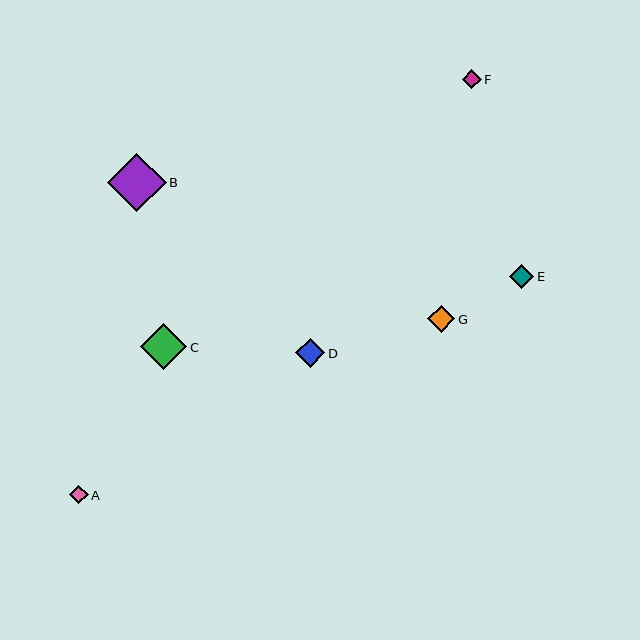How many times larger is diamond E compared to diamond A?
Diamond E is approximately 1.3 times the size of diamond A.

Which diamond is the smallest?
Diamond A is the smallest with a size of approximately 19 pixels.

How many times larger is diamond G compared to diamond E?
Diamond G is approximately 1.1 times the size of diamond E.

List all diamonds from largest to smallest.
From largest to smallest: B, C, D, G, E, F, A.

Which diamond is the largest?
Diamond B is the largest with a size of approximately 58 pixels.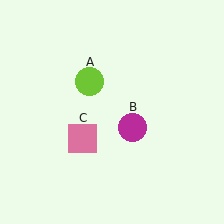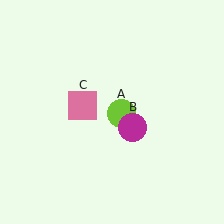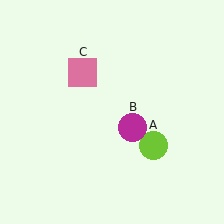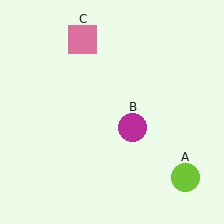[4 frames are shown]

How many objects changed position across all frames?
2 objects changed position: lime circle (object A), pink square (object C).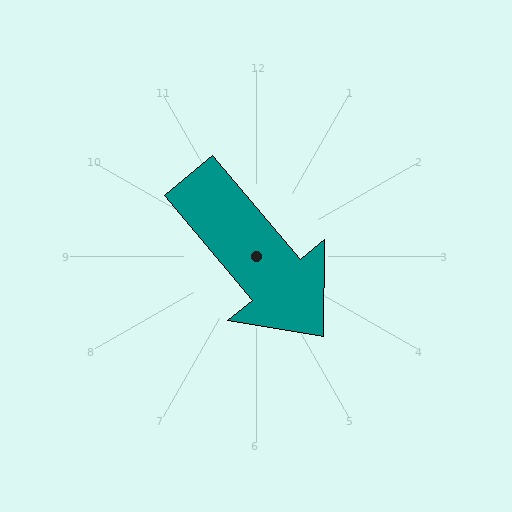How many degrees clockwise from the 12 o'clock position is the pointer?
Approximately 140 degrees.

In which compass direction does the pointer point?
Southeast.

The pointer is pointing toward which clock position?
Roughly 5 o'clock.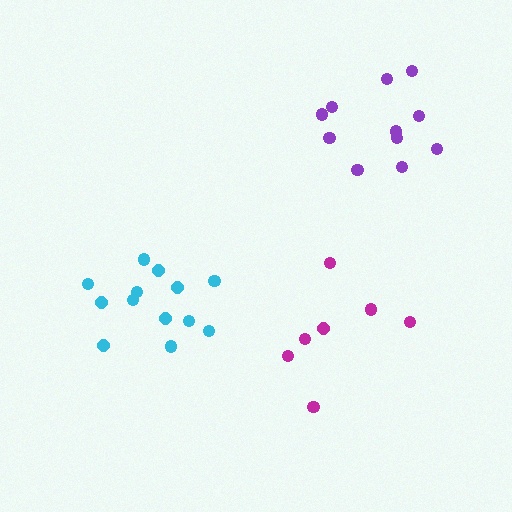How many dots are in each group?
Group 1: 7 dots, Group 2: 11 dots, Group 3: 13 dots (31 total).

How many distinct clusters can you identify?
There are 3 distinct clusters.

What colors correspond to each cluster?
The clusters are colored: magenta, purple, cyan.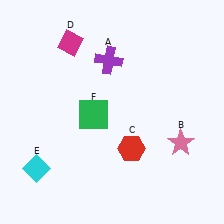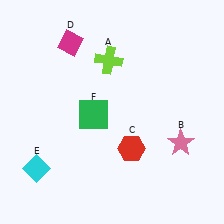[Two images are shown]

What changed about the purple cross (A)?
In Image 1, A is purple. In Image 2, it changed to lime.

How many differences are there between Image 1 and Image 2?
There is 1 difference between the two images.